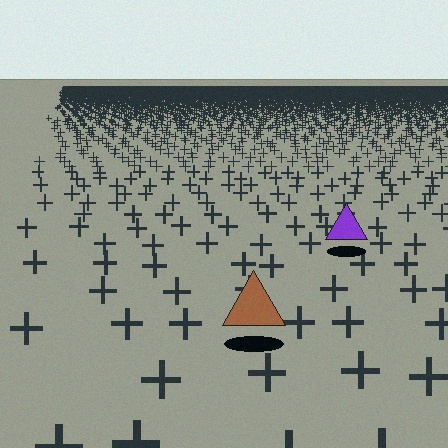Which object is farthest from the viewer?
The purple triangle is farthest from the viewer. It appears smaller and the ground texture around it is denser.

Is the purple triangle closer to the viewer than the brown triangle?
No. The brown triangle is closer — you can tell from the texture gradient: the ground texture is coarser near it.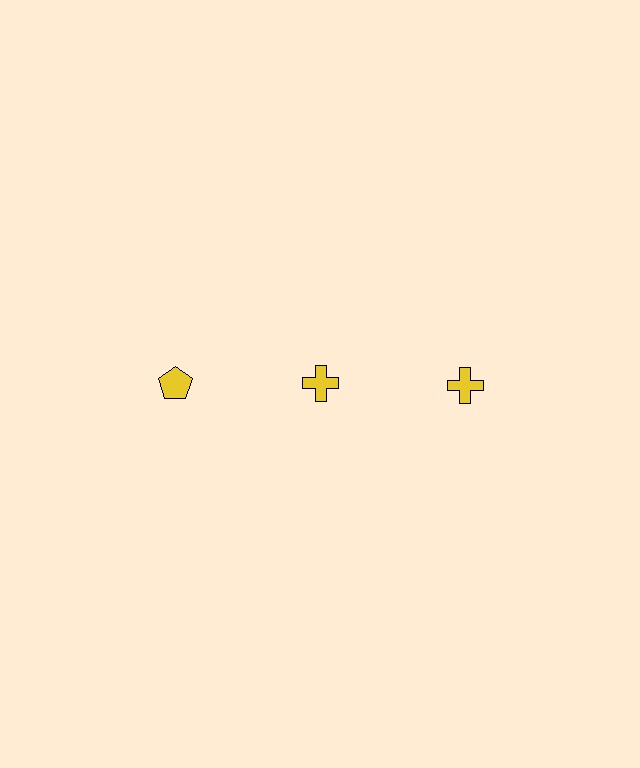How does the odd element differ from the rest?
It has a different shape: pentagon instead of cross.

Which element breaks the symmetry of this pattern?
The yellow pentagon in the top row, leftmost column breaks the symmetry. All other shapes are yellow crosses.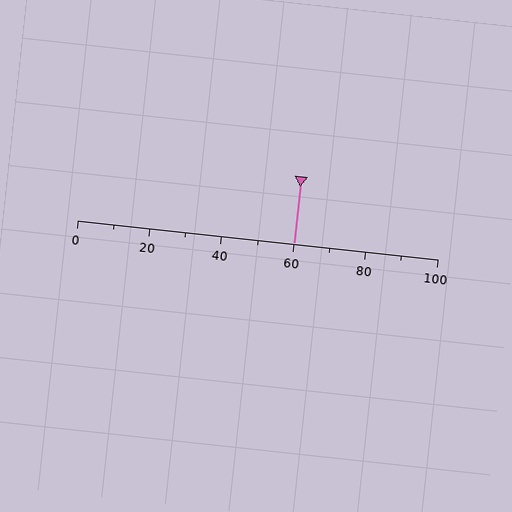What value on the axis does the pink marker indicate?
The marker indicates approximately 60.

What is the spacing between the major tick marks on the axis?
The major ticks are spaced 20 apart.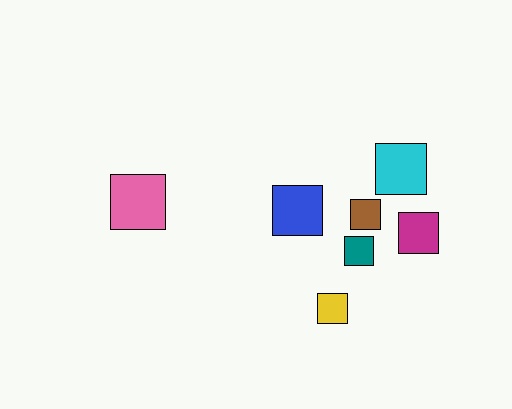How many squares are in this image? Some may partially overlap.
There are 7 squares.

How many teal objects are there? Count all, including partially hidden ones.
There is 1 teal object.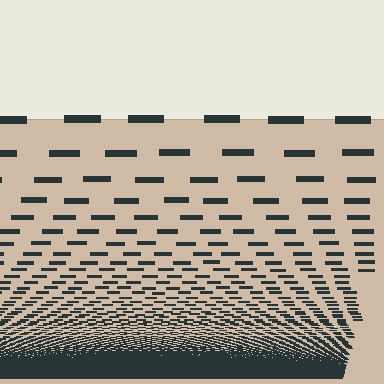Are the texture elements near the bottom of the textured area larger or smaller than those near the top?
Smaller. The gradient is inverted — elements near the bottom are smaller and denser.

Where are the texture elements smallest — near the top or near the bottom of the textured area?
Near the bottom.